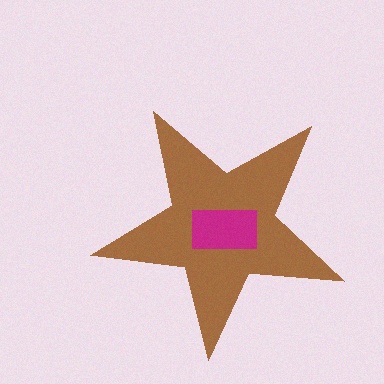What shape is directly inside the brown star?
The magenta rectangle.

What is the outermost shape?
The brown star.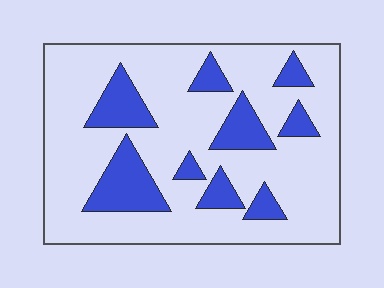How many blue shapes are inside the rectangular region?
9.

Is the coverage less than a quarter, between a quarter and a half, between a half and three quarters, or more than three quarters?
Less than a quarter.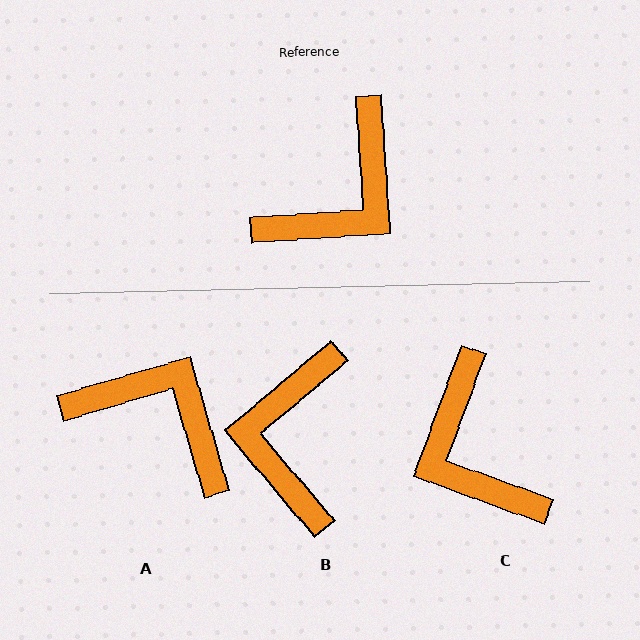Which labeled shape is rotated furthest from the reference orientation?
B, about 143 degrees away.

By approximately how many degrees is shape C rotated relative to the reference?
Approximately 114 degrees clockwise.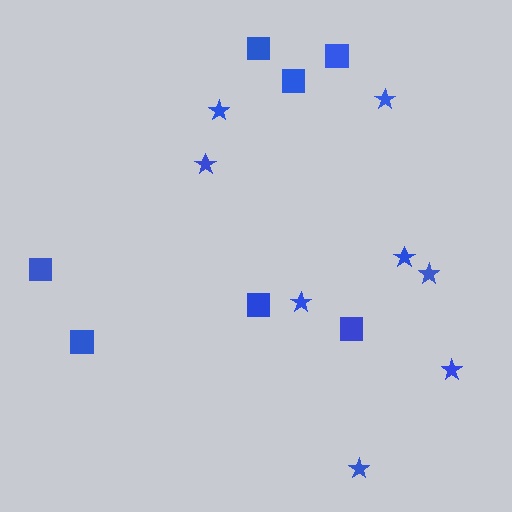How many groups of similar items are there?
There are 2 groups: one group of stars (8) and one group of squares (7).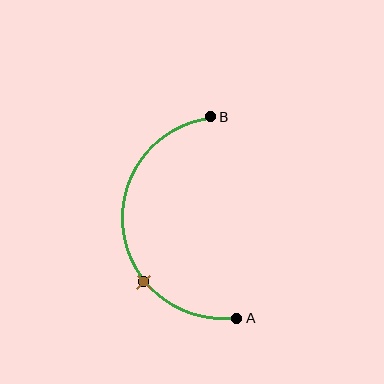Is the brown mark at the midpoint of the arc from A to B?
No. The brown mark lies on the arc but is closer to endpoint A. The arc midpoint would be at the point on the curve equidistant along the arc from both A and B.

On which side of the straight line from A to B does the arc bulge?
The arc bulges to the left of the straight line connecting A and B.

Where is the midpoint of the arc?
The arc midpoint is the point on the curve farthest from the straight line joining A and B. It sits to the left of that line.